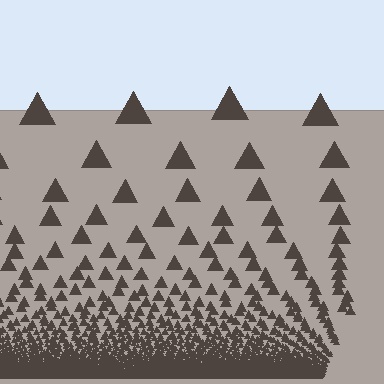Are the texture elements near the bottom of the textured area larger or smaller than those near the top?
Smaller. The gradient is inverted — elements near the bottom are smaller and denser.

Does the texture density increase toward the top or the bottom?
Density increases toward the bottom.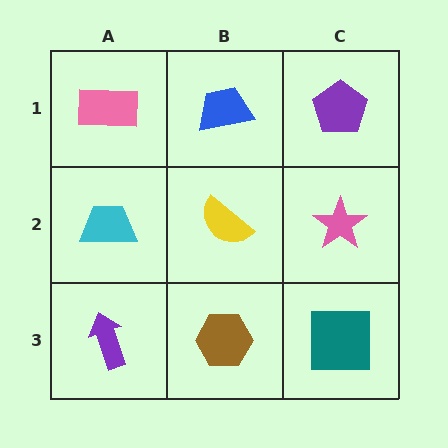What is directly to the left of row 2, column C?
A yellow semicircle.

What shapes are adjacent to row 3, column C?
A pink star (row 2, column C), a brown hexagon (row 3, column B).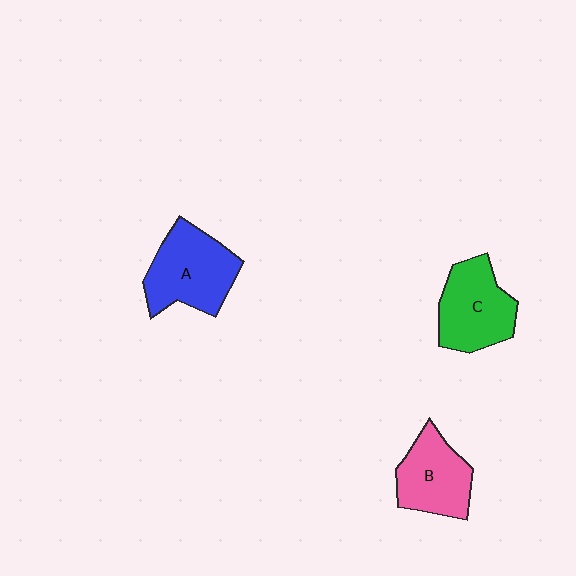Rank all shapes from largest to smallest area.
From largest to smallest: A (blue), C (green), B (pink).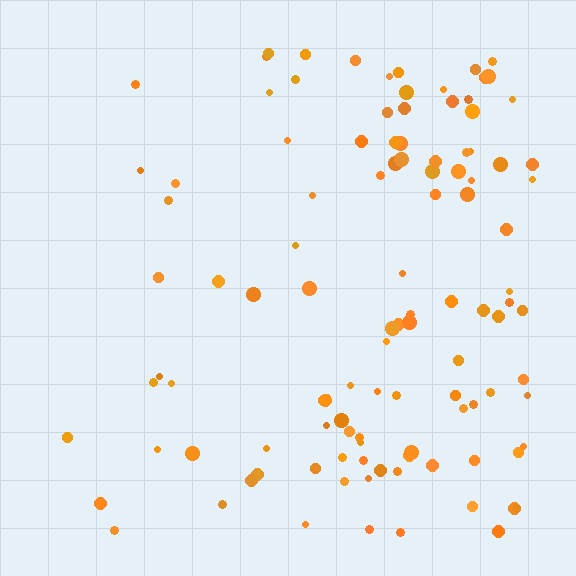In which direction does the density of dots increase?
From left to right, with the right side densest.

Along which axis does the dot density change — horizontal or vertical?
Horizontal.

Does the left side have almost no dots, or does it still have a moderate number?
Still a moderate number, just noticeably fewer than the right.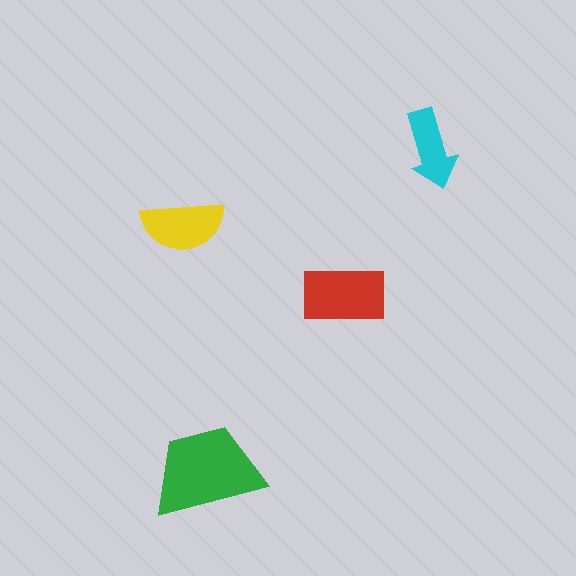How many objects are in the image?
There are 4 objects in the image.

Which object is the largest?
The green trapezoid.